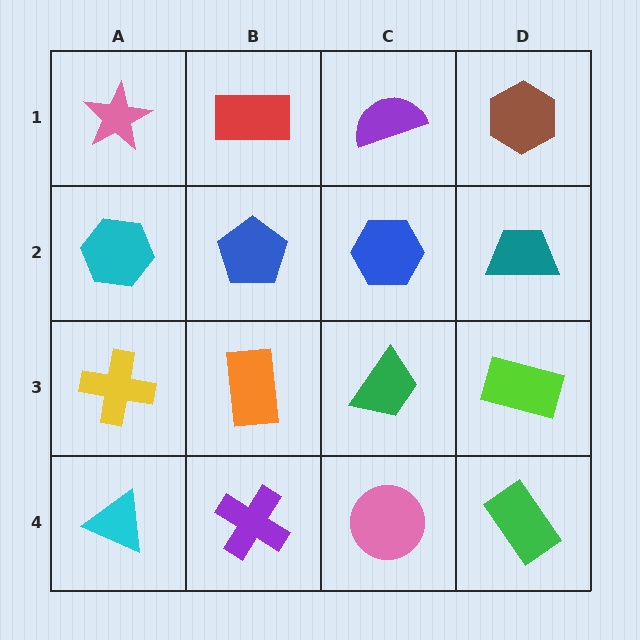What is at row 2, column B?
A blue pentagon.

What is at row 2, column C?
A blue hexagon.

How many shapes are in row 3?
4 shapes.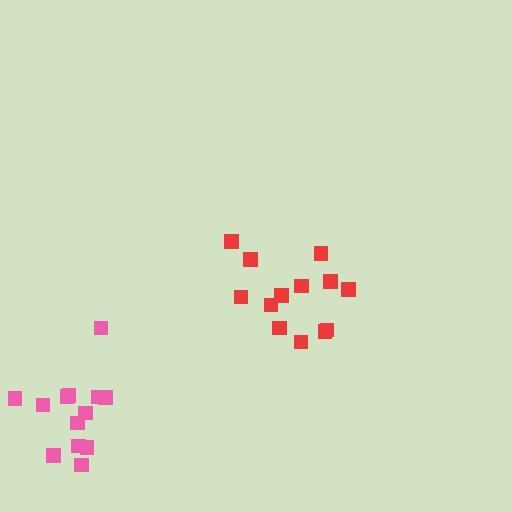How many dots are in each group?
Group 1: 13 dots, Group 2: 13 dots (26 total).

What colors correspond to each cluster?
The clusters are colored: red, pink.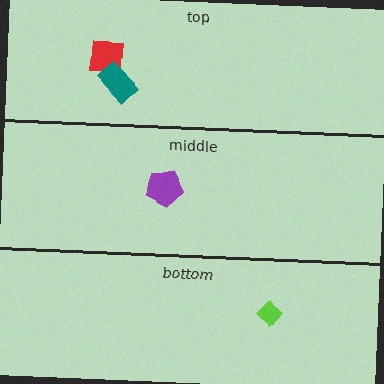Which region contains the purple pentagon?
The middle region.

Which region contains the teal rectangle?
The top region.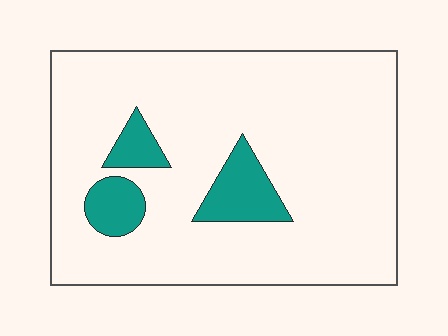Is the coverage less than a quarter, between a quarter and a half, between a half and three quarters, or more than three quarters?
Less than a quarter.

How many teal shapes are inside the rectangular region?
3.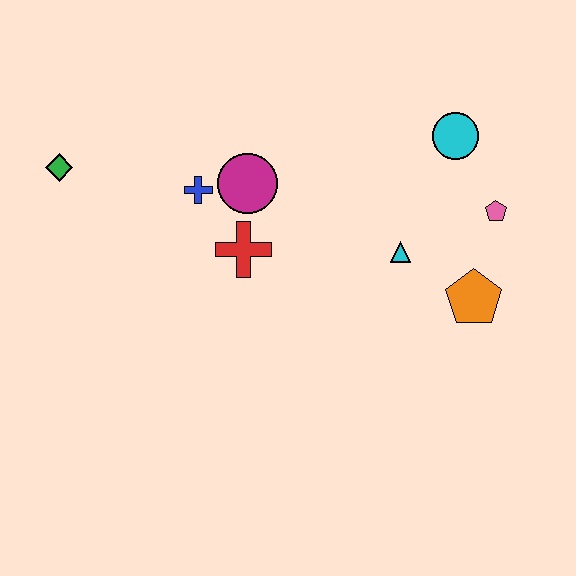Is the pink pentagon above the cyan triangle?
Yes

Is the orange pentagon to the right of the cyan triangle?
Yes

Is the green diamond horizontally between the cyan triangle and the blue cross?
No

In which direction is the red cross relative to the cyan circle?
The red cross is to the left of the cyan circle.